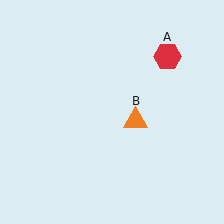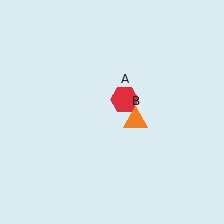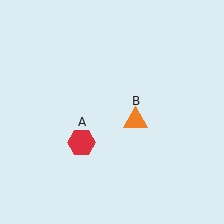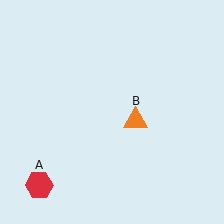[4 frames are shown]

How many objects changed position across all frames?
1 object changed position: red hexagon (object A).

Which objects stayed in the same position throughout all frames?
Orange triangle (object B) remained stationary.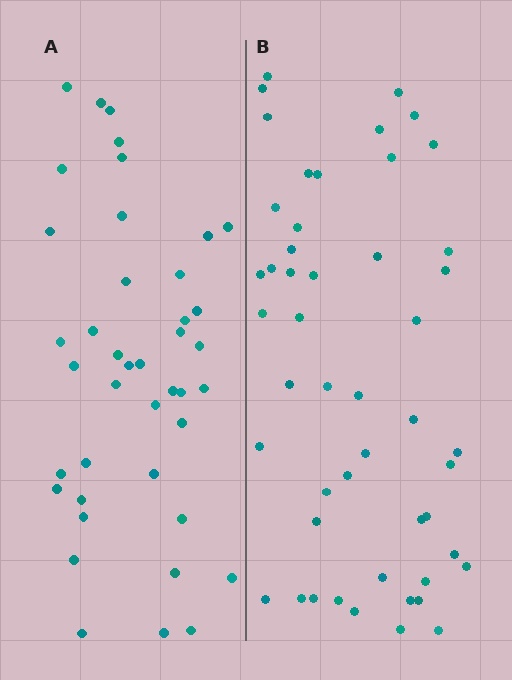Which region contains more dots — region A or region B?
Region B (the right region) has more dots.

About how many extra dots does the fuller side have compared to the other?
Region B has roughly 8 or so more dots than region A.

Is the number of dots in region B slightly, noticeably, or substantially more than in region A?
Region B has only slightly more — the two regions are fairly close. The ratio is roughly 1.2 to 1.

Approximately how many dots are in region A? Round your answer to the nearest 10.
About 40 dots. (The exact count is 41, which rounds to 40.)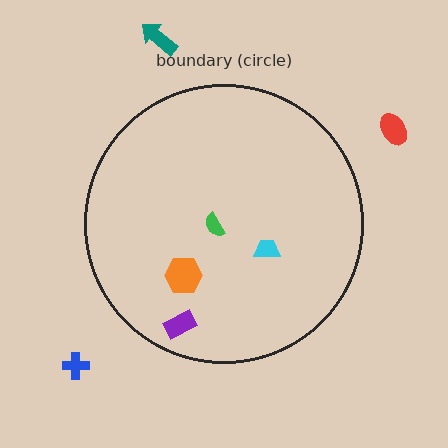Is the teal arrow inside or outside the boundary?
Outside.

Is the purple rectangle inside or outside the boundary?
Inside.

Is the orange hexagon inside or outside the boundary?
Inside.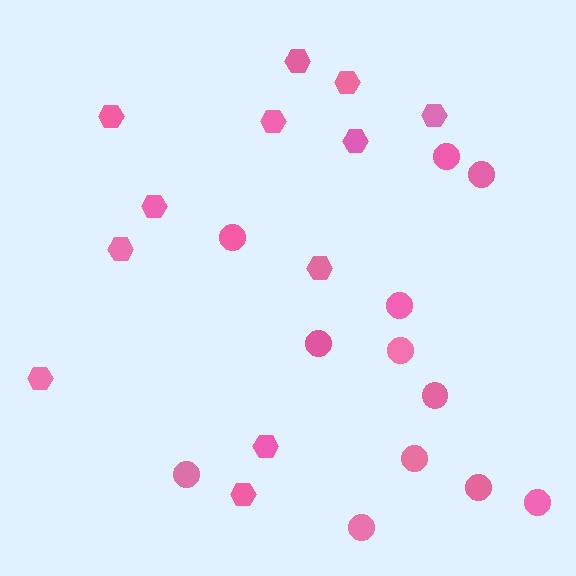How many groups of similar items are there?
There are 2 groups: one group of circles (12) and one group of hexagons (12).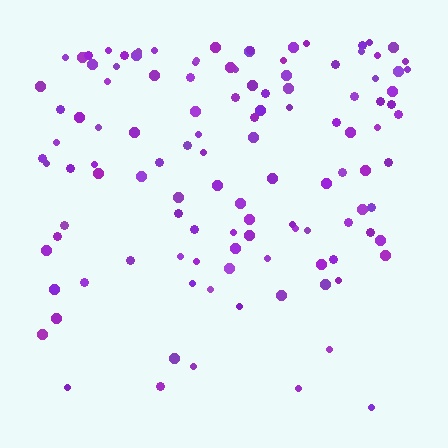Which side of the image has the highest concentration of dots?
The top.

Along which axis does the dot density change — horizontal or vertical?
Vertical.